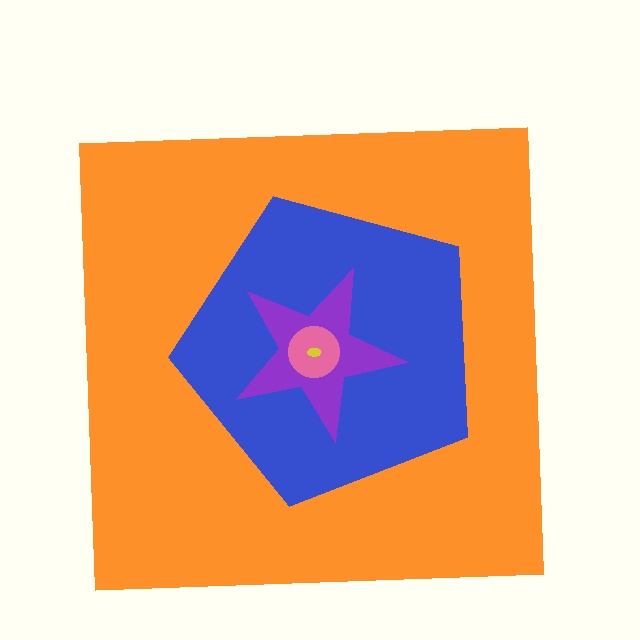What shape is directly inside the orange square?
The blue pentagon.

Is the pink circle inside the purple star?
Yes.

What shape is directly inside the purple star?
The pink circle.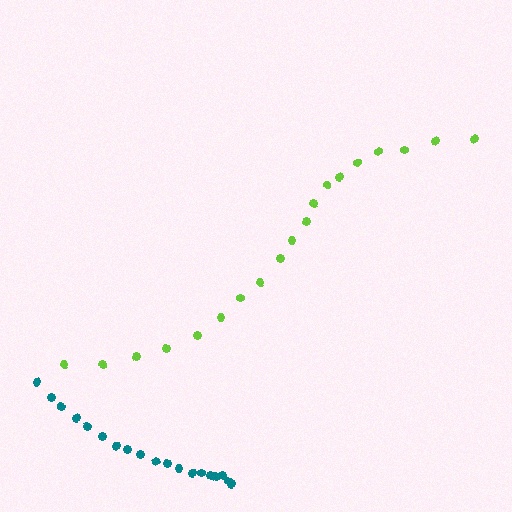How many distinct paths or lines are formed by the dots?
There are 2 distinct paths.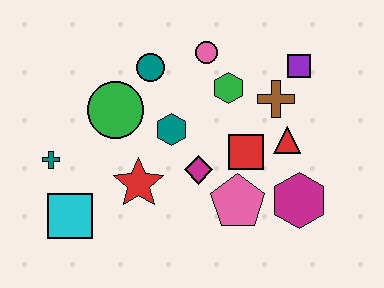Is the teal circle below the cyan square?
No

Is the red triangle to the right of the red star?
Yes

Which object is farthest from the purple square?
The cyan square is farthest from the purple square.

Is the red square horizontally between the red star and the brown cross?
Yes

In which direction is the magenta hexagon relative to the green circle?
The magenta hexagon is to the right of the green circle.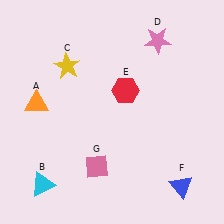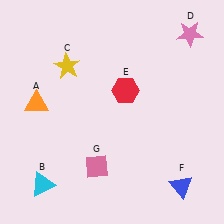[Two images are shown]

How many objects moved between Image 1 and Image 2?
1 object moved between the two images.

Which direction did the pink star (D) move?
The pink star (D) moved right.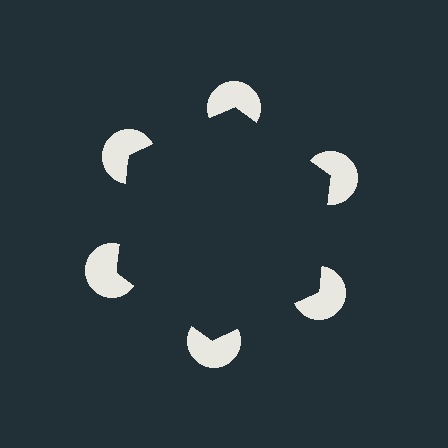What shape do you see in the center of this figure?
An illusory hexagon — its edges are inferred from the aligned wedge cuts in the pac-man discs, not physically drawn.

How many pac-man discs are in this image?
There are 6 — one at each vertex of the illusory hexagon.